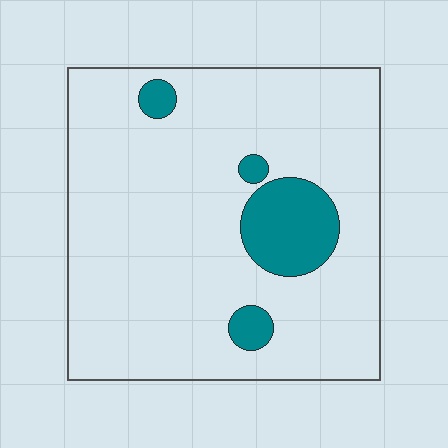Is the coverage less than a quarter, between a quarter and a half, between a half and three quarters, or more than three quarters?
Less than a quarter.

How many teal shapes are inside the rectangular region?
4.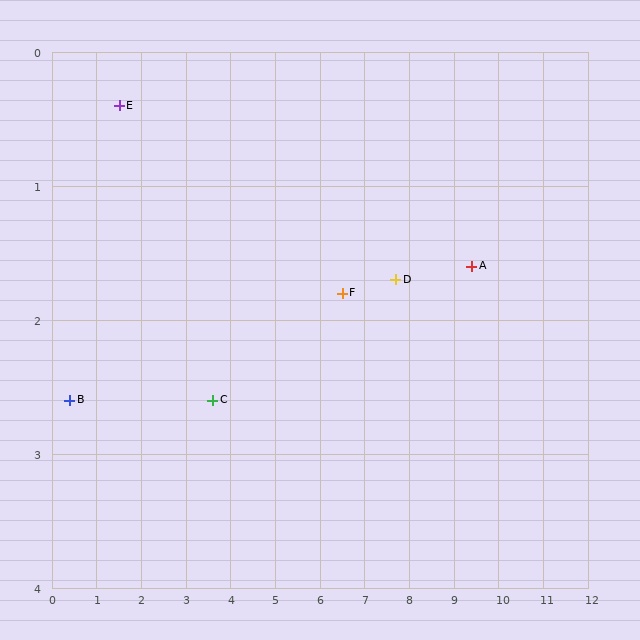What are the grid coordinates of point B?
Point B is at approximately (0.4, 2.6).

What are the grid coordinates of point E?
Point E is at approximately (1.5, 0.4).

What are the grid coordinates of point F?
Point F is at approximately (6.5, 1.8).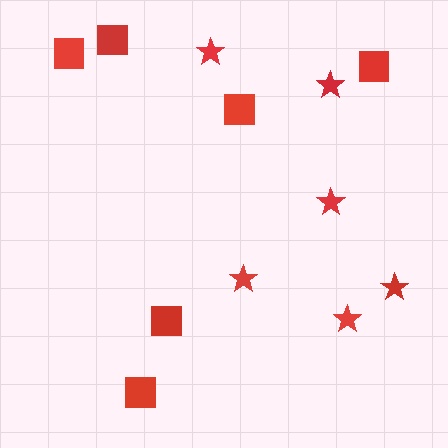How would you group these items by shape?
There are 2 groups: one group of stars (6) and one group of squares (6).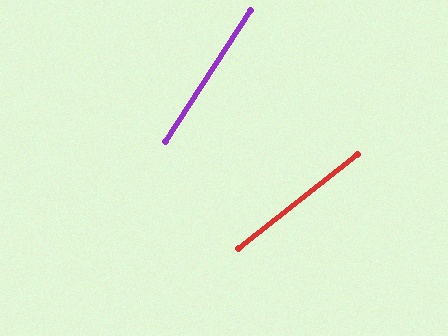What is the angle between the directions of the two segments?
Approximately 18 degrees.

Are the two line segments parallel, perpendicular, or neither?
Neither parallel nor perpendicular — they differ by about 18°.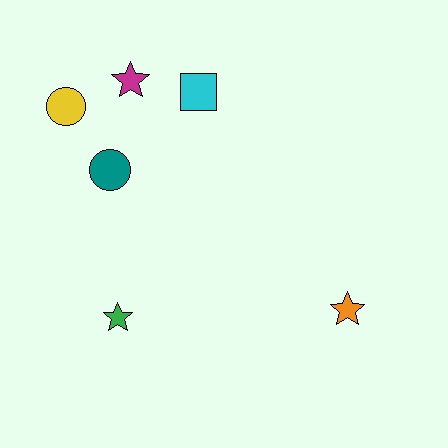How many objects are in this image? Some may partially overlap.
There are 6 objects.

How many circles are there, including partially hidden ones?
There are 2 circles.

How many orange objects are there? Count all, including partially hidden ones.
There is 1 orange object.